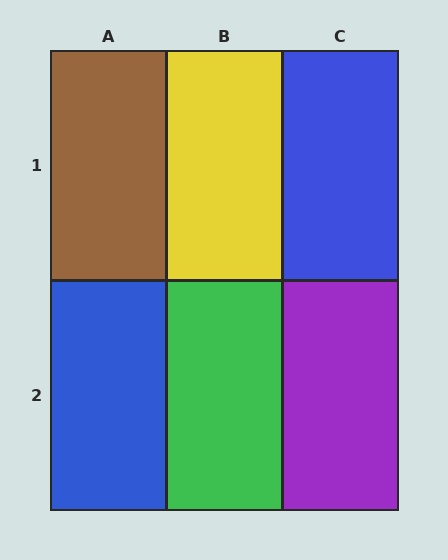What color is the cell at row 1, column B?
Yellow.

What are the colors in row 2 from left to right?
Blue, green, purple.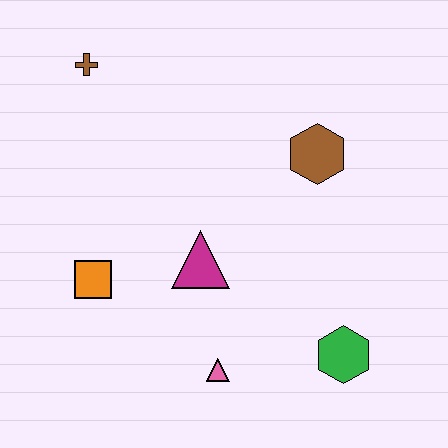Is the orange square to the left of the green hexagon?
Yes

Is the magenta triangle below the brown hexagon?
Yes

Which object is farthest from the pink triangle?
The brown cross is farthest from the pink triangle.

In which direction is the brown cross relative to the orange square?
The brown cross is above the orange square.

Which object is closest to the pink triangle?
The magenta triangle is closest to the pink triangle.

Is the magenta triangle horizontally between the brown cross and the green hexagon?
Yes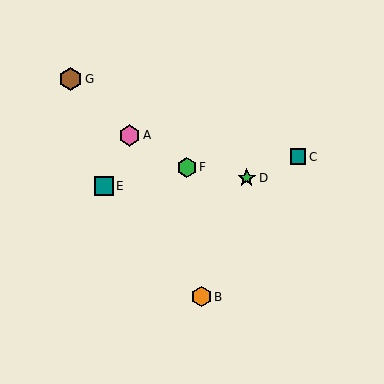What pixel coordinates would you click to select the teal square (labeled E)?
Click at (104, 186) to select the teal square E.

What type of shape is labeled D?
Shape D is a green star.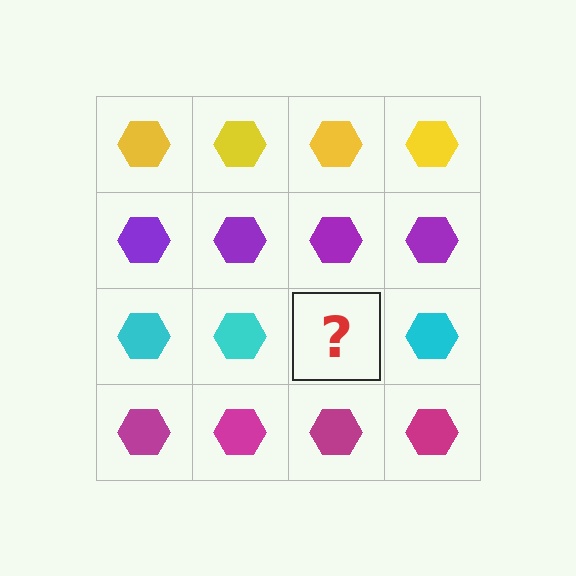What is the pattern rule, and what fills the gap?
The rule is that each row has a consistent color. The gap should be filled with a cyan hexagon.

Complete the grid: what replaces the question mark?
The question mark should be replaced with a cyan hexagon.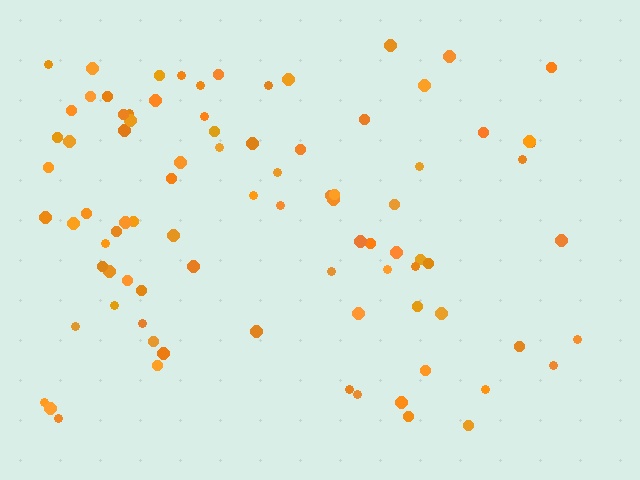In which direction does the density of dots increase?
From right to left, with the left side densest.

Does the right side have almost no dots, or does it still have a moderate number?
Still a moderate number, just noticeably fewer than the left.